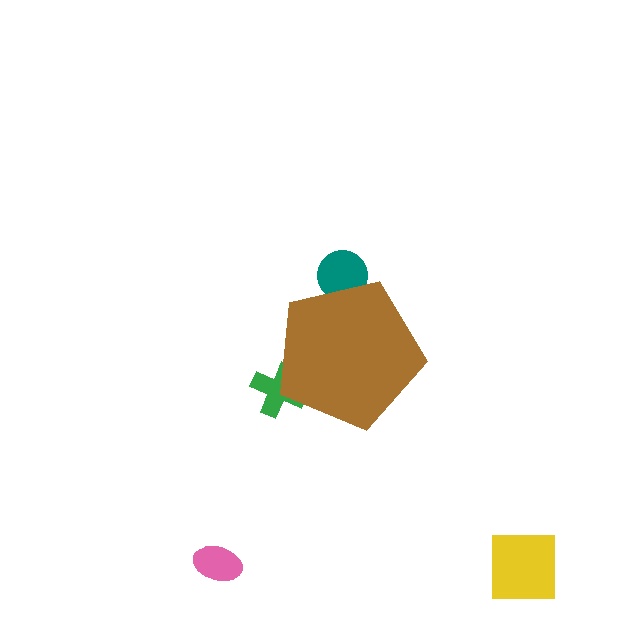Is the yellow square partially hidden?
No, the yellow square is fully visible.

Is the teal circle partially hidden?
Yes, the teal circle is partially hidden behind the brown pentagon.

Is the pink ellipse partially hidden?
No, the pink ellipse is fully visible.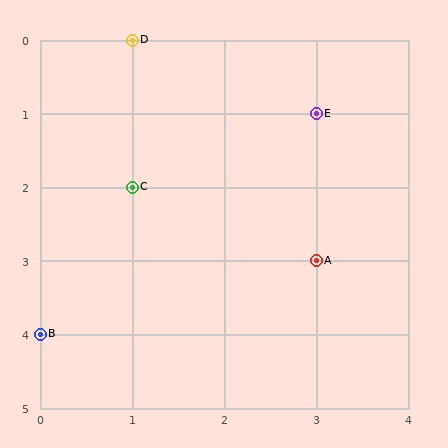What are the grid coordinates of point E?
Point E is at grid coordinates (3, 1).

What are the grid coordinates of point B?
Point B is at grid coordinates (0, 4).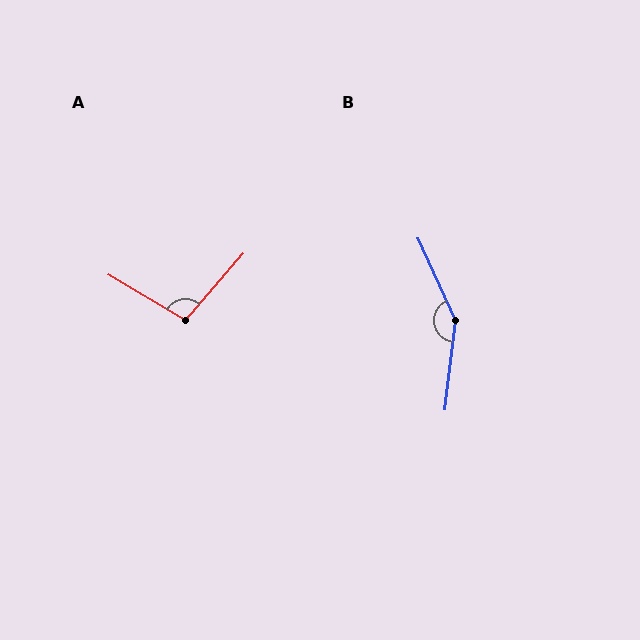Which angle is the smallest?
A, at approximately 100 degrees.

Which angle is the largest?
B, at approximately 149 degrees.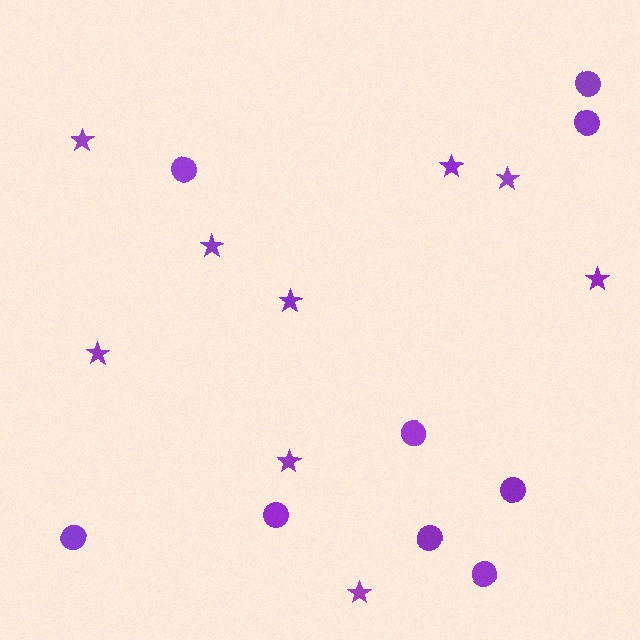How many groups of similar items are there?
There are 2 groups: one group of circles (9) and one group of stars (9).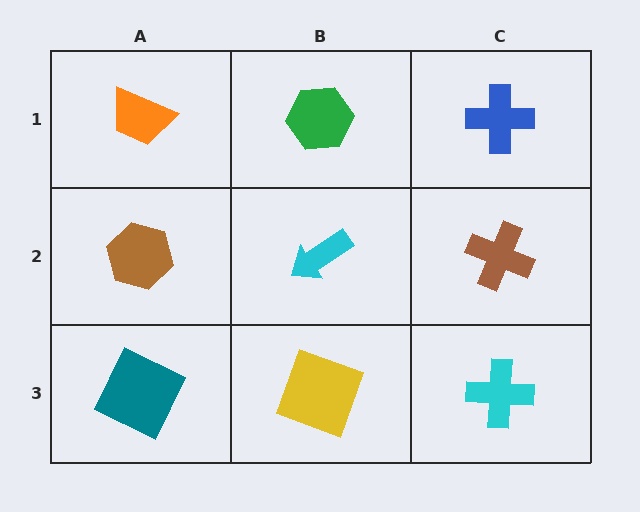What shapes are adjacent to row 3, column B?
A cyan arrow (row 2, column B), a teal square (row 3, column A), a cyan cross (row 3, column C).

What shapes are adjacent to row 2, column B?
A green hexagon (row 1, column B), a yellow square (row 3, column B), a brown hexagon (row 2, column A), a brown cross (row 2, column C).